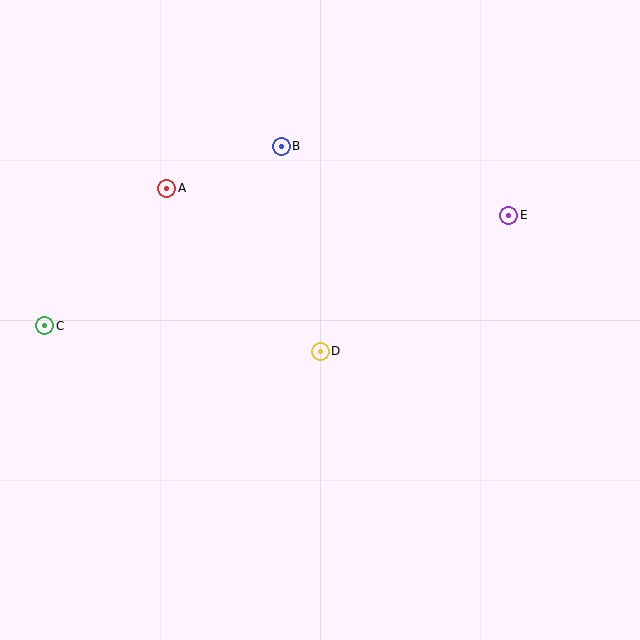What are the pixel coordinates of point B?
Point B is at (281, 146).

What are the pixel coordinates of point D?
Point D is at (320, 351).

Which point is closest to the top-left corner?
Point A is closest to the top-left corner.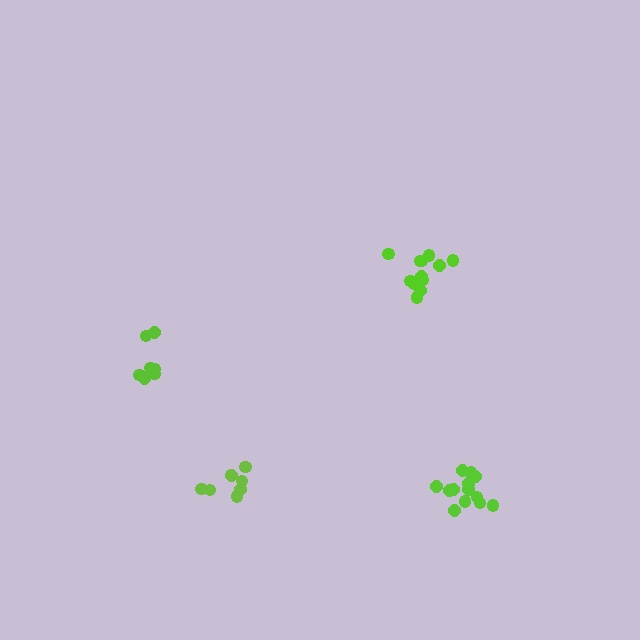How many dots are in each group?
Group 1: 12 dots, Group 2: 8 dots, Group 3: 13 dots, Group 4: 7 dots (40 total).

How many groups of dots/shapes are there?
There are 4 groups.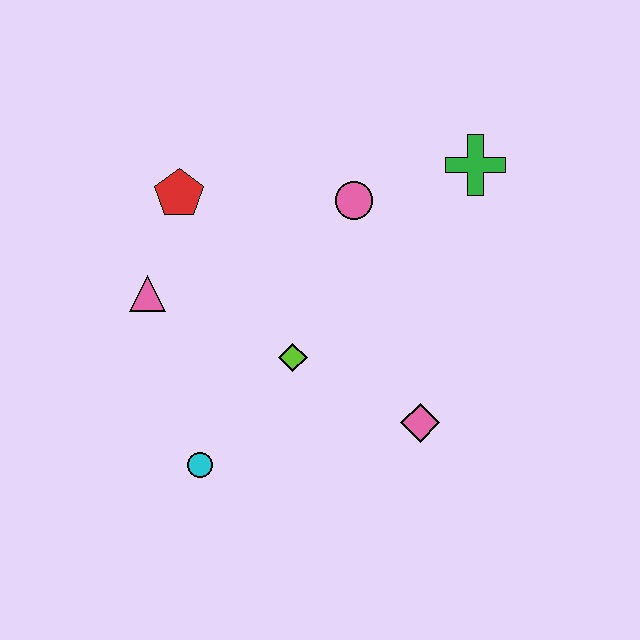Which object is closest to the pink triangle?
The red pentagon is closest to the pink triangle.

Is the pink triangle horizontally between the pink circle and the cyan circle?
No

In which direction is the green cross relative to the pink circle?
The green cross is to the right of the pink circle.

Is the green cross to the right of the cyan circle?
Yes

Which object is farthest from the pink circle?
The cyan circle is farthest from the pink circle.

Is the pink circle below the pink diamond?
No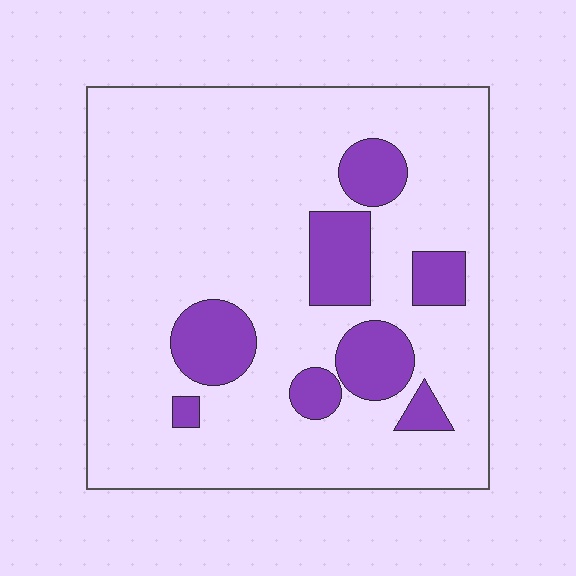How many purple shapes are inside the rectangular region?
8.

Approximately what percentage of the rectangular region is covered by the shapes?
Approximately 15%.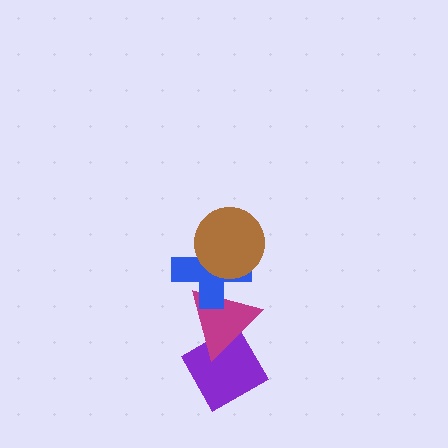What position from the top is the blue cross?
The blue cross is 2nd from the top.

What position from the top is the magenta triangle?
The magenta triangle is 3rd from the top.